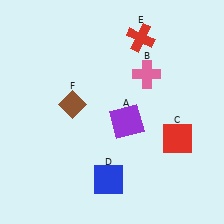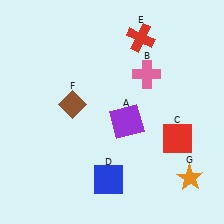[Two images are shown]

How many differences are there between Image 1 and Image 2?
There is 1 difference between the two images.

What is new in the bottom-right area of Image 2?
An orange star (G) was added in the bottom-right area of Image 2.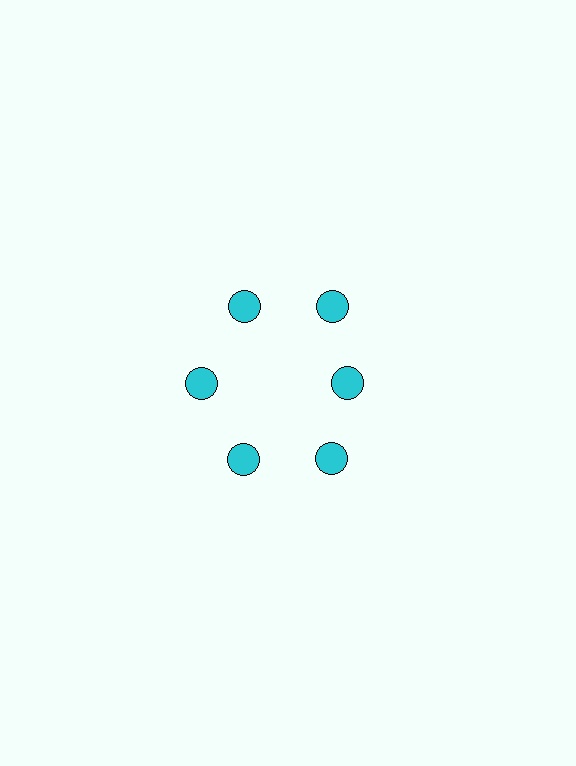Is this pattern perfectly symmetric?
No. The 6 cyan circles are arranged in a ring, but one element near the 3 o'clock position is pulled inward toward the center, breaking the 6-fold rotational symmetry.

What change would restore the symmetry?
The symmetry would be restored by moving it outward, back onto the ring so that all 6 circles sit at equal angles and equal distance from the center.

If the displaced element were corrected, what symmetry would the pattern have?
It would have 6-fold rotational symmetry — the pattern would map onto itself every 60 degrees.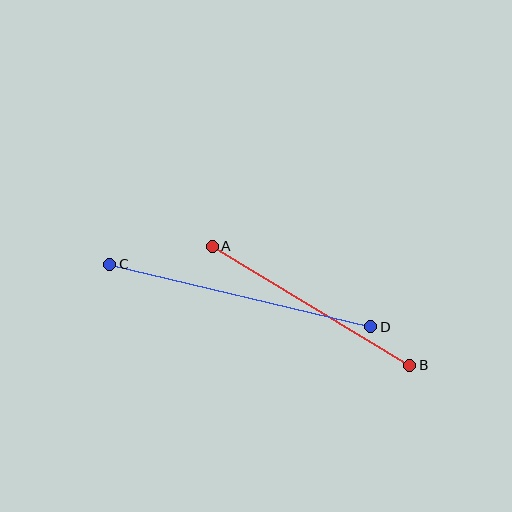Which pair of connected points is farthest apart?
Points C and D are farthest apart.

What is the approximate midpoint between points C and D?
The midpoint is at approximately (240, 295) pixels.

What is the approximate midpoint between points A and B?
The midpoint is at approximately (311, 306) pixels.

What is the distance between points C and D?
The distance is approximately 269 pixels.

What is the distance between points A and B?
The distance is approximately 231 pixels.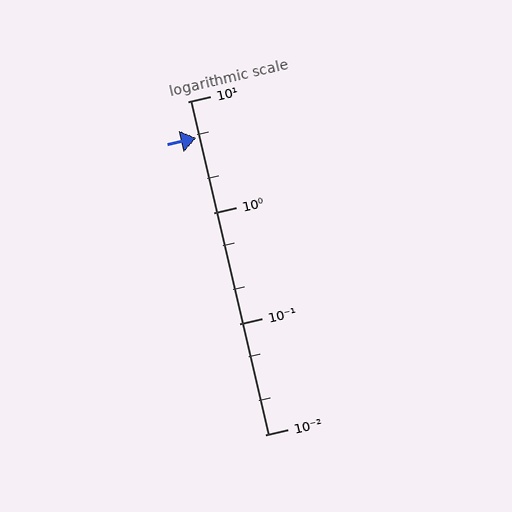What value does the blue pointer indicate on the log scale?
The pointer indicates approximately 4.7.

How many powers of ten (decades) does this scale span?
The scale spans 3 decades, from 0.01 to 10.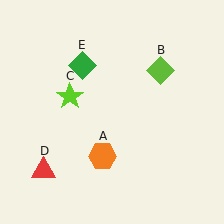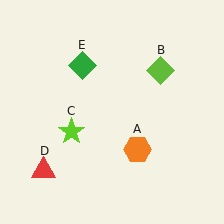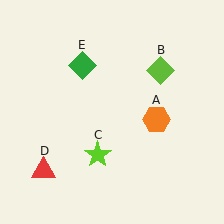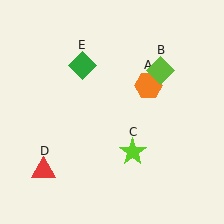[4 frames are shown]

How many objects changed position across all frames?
2 objects changed position: orange hexagon (object A), lime star (object C).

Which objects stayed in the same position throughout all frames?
Lime diamond (object B) and red triangle (object D) and green diamond (object E) remained stationary.